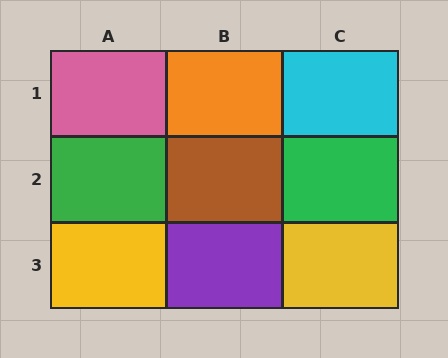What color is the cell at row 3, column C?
Yellow.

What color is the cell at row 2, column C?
Green.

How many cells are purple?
1 cell is purple.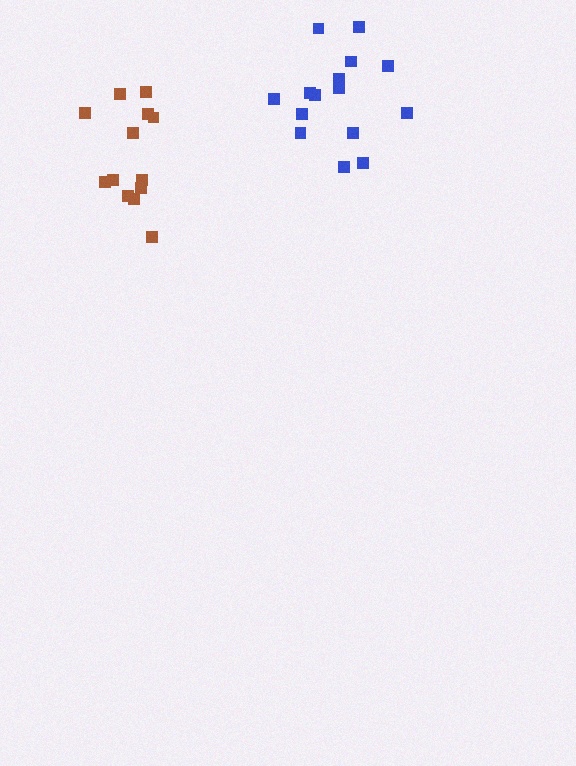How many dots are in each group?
Group 1: 13 dots, Group 2: 15 dots (28 total).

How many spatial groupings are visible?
There are 2 spatial groupings.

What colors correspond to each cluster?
The clusters are colored: brown, blue.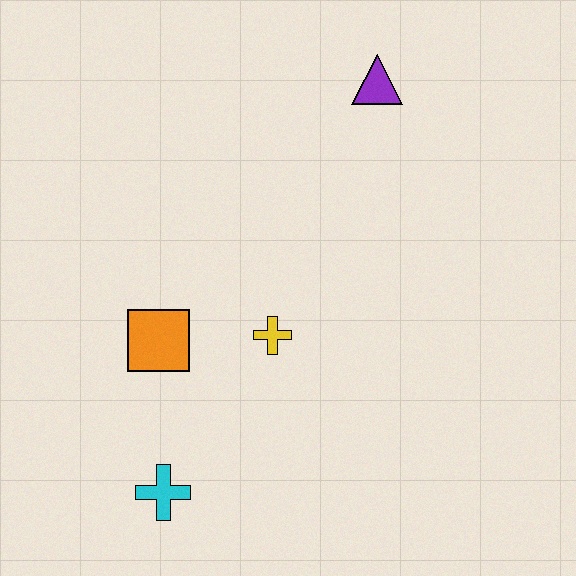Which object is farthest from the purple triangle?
The cyan cross is farthest from the purple triangle.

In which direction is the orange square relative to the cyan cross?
The orange square is above the cyan cross.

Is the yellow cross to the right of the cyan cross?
Yes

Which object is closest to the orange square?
The yellow cross is closest to the orange square.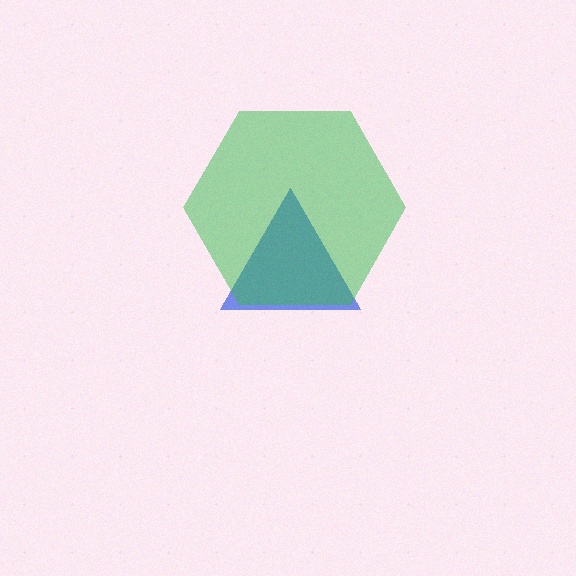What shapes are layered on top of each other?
The layered shapes are: a blue triangle, a green hexagon.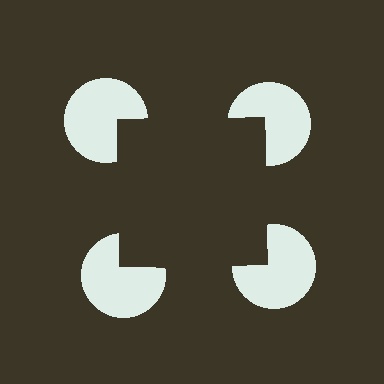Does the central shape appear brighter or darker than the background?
It typically appears slightly darker than the background, even though no actual brightness change is drawn.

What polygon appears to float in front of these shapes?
An illusory square — its edges are inferred from the aligned wedge cuts in the pac-man discs, not physically drawn.